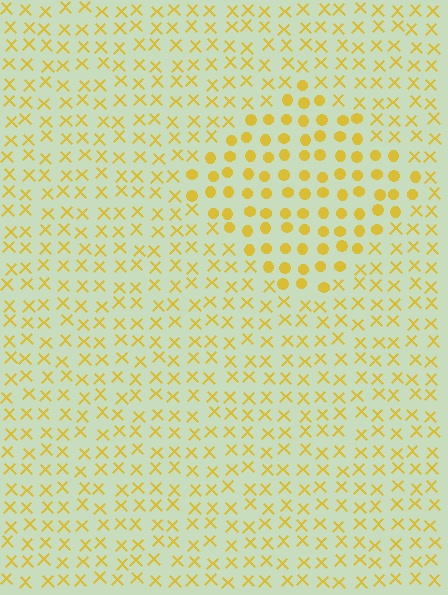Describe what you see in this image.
The image is filled with small yellow elements arranged in a uniform grid. A diamond-shaped region contains circles, while the surrounding area contains X marks. The boundary is defined purely by the change in element shape.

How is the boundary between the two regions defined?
The boundary is defined by a change in element shape: circles inside vs. X marks outside. All elements share the same color and spacing.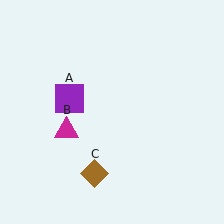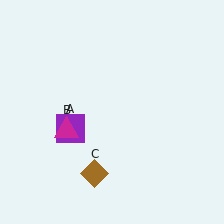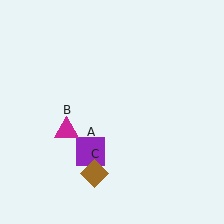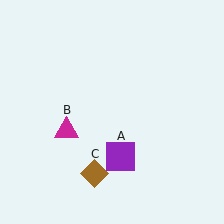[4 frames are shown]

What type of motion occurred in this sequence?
The purple square (object A) rotated counterclockwise around the center of the scene.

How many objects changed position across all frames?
1 object changed position: purple square (object A).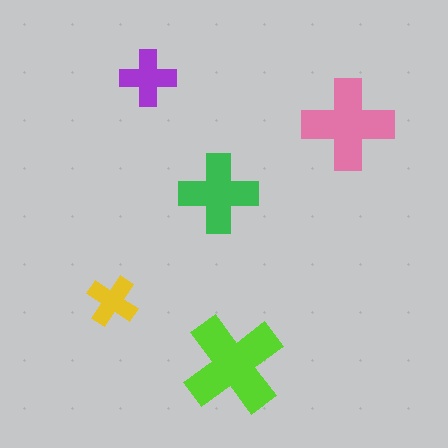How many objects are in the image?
There are 5 objects in the image.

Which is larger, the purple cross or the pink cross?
The pink one.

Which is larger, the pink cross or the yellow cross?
The pink one.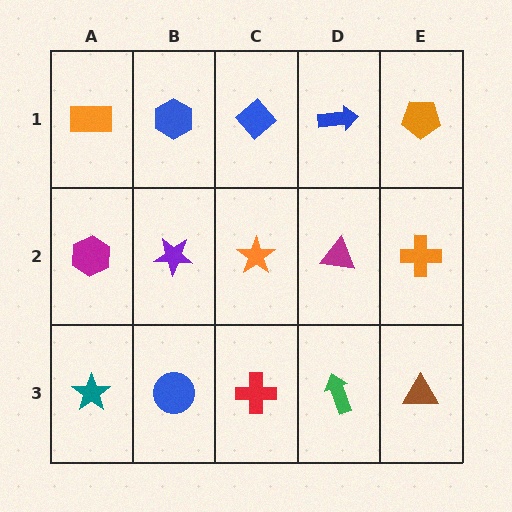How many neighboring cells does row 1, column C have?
3.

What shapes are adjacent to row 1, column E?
An orange cross (row 2, column E), a blue arrow (row 1, column D).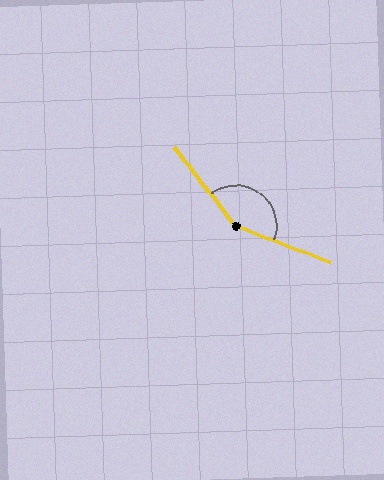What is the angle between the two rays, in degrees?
Approximately 149 degrees.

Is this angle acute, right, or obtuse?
It is obtuse.